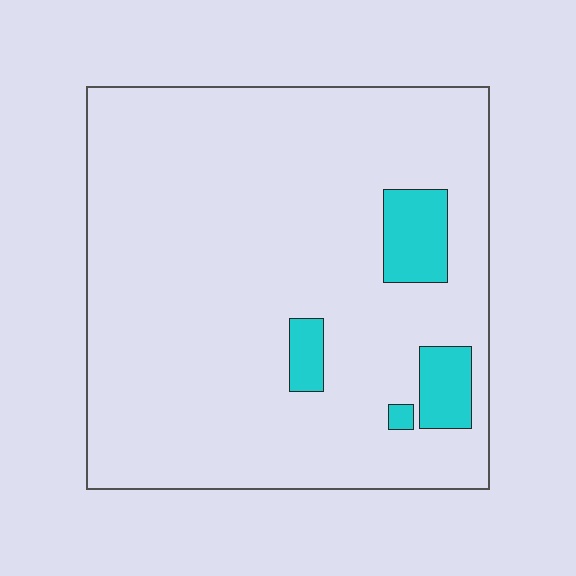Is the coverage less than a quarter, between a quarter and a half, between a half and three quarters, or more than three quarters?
Less than a quarter.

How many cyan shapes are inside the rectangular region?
4.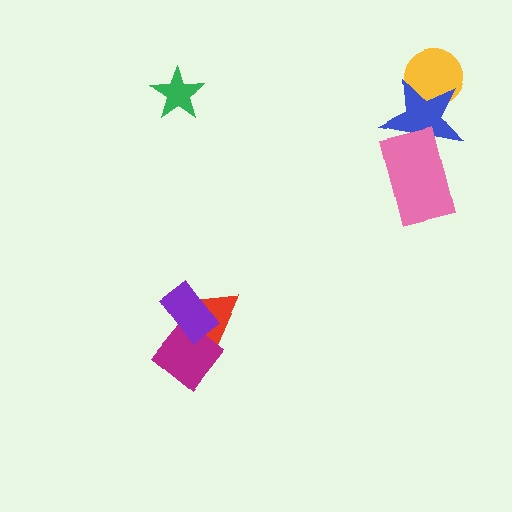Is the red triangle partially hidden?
Yes, it is partially covered by another shape.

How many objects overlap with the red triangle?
2 objects overlap with the red triangle.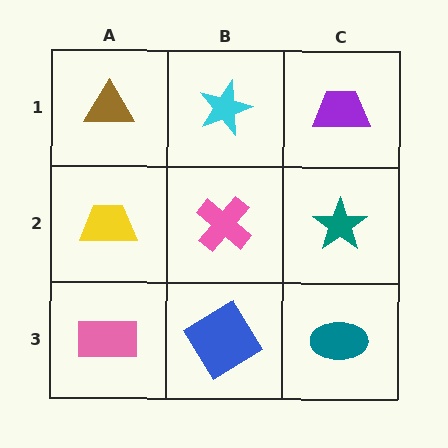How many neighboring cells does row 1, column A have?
2.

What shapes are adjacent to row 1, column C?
A teal star (row 2, column C), a cyan star (row 1, column B).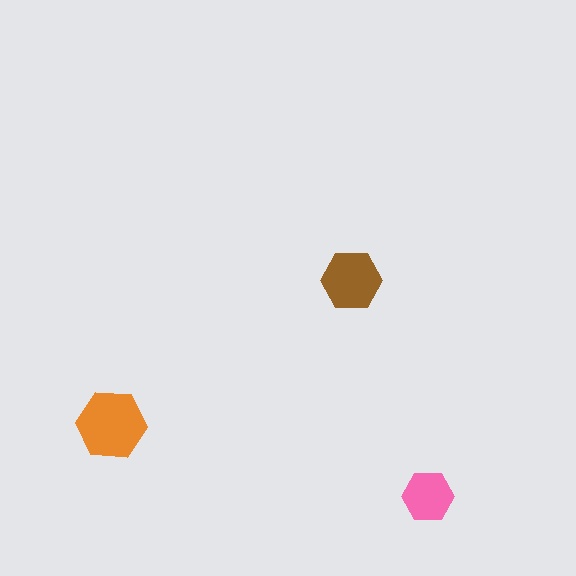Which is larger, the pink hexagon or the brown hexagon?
The brown one.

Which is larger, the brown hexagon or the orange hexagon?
The orange one.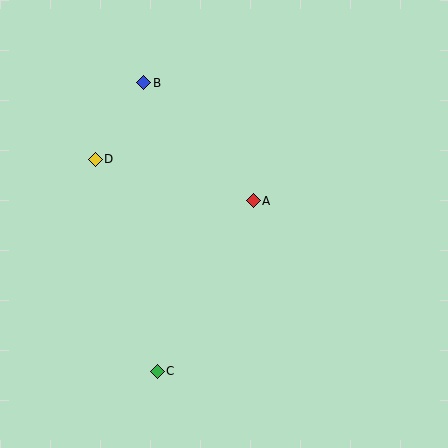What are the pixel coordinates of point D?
Point D is at (95, 159).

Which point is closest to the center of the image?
Point A at (253, 201) is closest to the center.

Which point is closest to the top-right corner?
Point A is closest to the top-right corner.